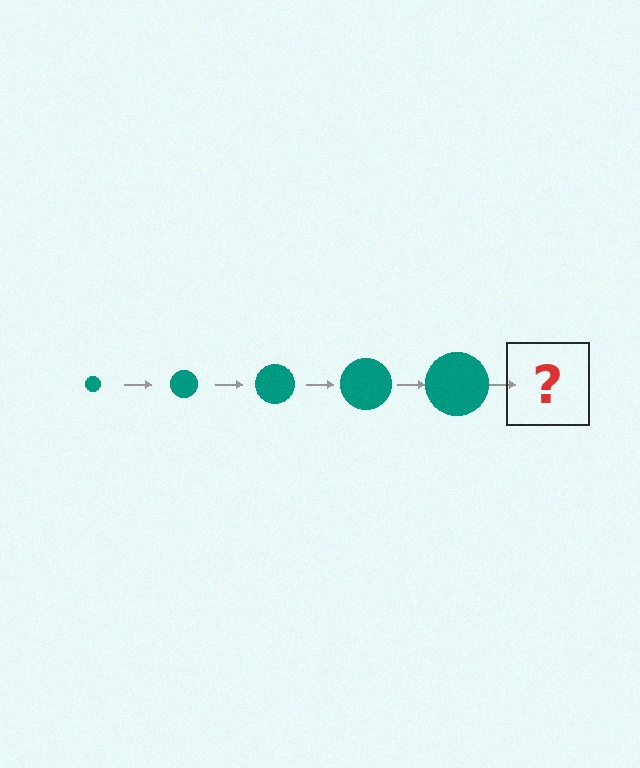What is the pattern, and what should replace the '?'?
The pattern is that the circle gets progressively larger each step. The '?' should be a teal circle, larger than the previous one.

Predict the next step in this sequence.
The next step is a teal circle, larger than the previous one.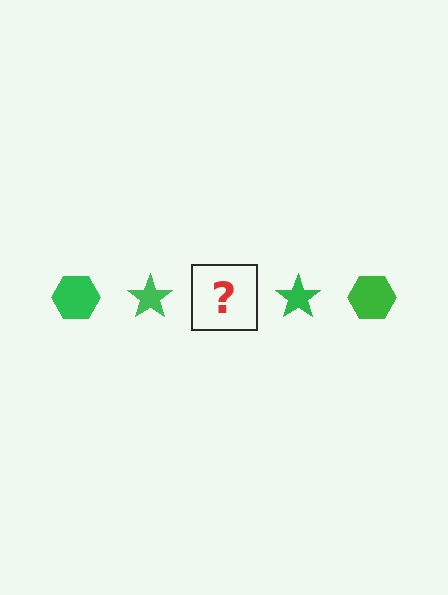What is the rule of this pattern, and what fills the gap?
The rule is that the pattern cycles through hexagon, star shapes in green. The gap should be filled with a green hexagon.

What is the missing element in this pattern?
The missing element is a green hexagon.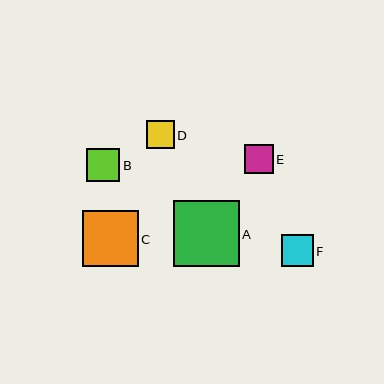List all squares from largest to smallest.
From largest to smallest: A, C, B, F, E, D.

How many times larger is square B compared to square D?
Square B is approximately 1.2 times the size of square D.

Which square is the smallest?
Square D is the smallest with a size of approximately 28 pixels.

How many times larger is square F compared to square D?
Square F is approximately 1.1 times the size of square D.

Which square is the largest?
Square A is the largest with a size of approximately 66 pixels.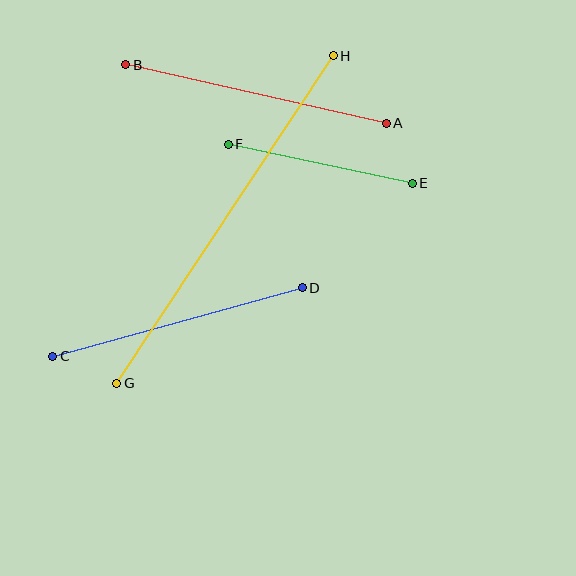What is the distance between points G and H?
The distance is approximately 393 pixels.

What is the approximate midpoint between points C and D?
The midpoint is at approximately (177, 322) pixels.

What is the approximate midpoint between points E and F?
The midpoint is at approximately (320, 164) pixels.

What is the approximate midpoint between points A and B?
The midpoint is at approximately (256, 94) pixels.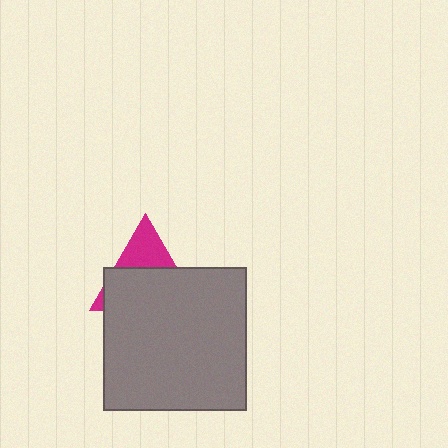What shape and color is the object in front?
The object in front is a gray square.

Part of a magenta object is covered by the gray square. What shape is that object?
It is a triangle.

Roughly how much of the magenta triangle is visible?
A small part of it is visible (roughly 34%).